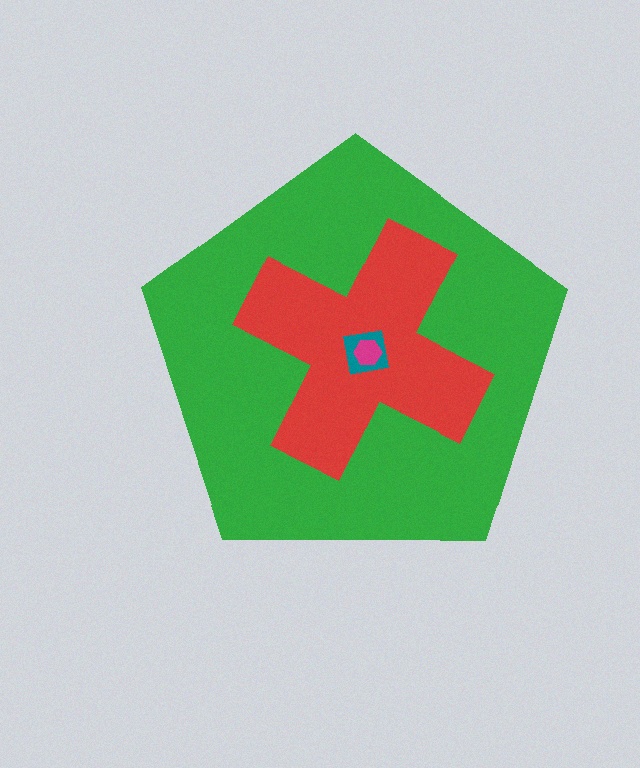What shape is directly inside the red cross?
The teal square.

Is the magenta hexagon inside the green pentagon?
Yes.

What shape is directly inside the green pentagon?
The red cross.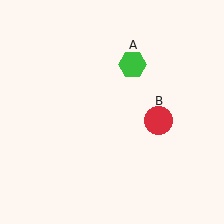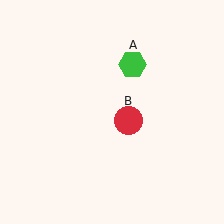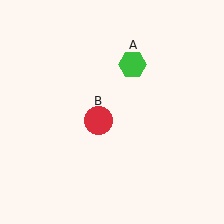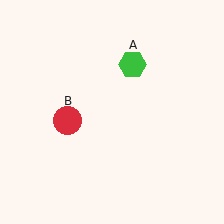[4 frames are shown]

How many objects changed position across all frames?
1 object changed position: red circle (object B).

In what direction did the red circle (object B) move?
The red circle (object B) moved left.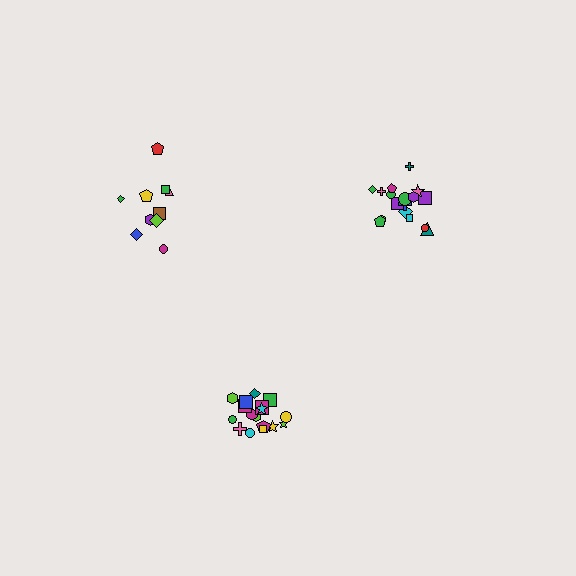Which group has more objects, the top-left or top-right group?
The top-right group.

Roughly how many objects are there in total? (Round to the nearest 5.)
Roughly 45 objects in total.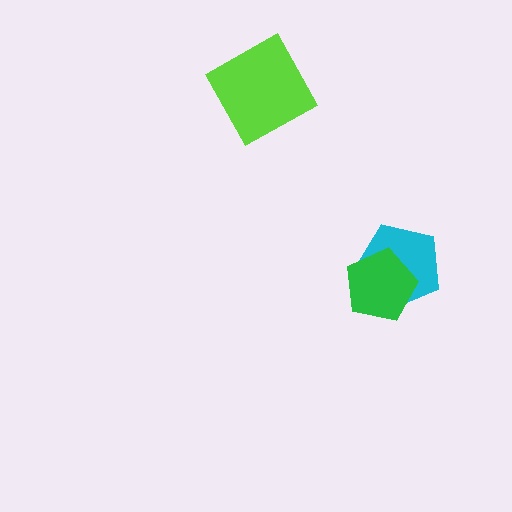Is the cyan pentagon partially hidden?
Yes, it is partially covered by another shape.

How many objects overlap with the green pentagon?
1 object overlaps with the green pentagon.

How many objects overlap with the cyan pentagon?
1 object overlaps with the cyan pentagon.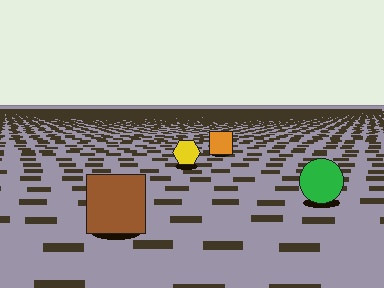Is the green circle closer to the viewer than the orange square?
Yes. The green circle is closer — you can tell from the texture gradient: the ground texture is coarser near it.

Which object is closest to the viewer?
The brown square is closest. The texture marks near it are larger and more spread out.